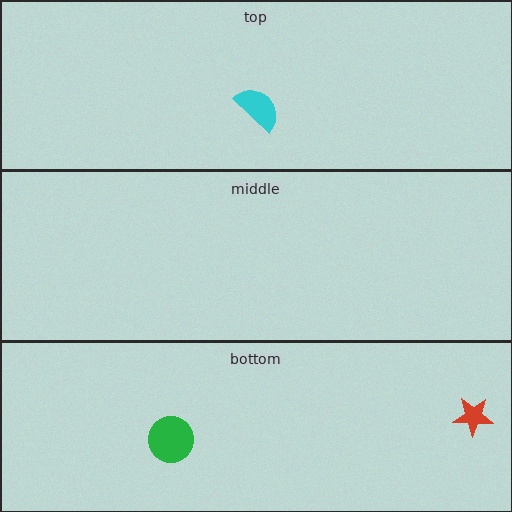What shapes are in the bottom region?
The green circle, the red star.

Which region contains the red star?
The bottom region.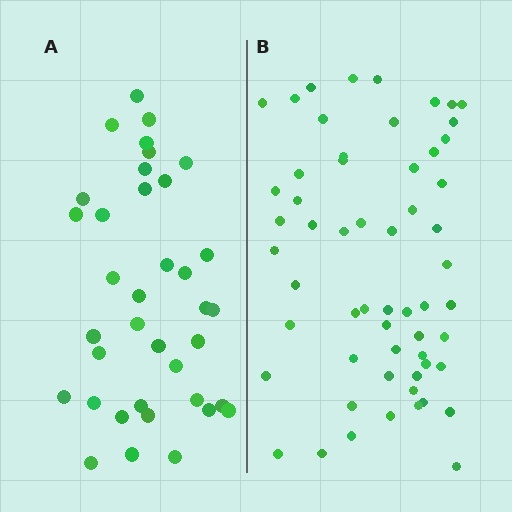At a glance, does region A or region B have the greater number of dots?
Region B (the right region) has more dots.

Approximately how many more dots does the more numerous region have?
Region B has approximately 20 more dots than region A.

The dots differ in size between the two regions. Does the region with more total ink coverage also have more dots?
No. Region A has more total ink coverage because its dots are larger, but region B actually contains more individual dots. Total area can be misleading — the number of items is what matters here.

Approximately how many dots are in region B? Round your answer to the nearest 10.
About 60 dots. (The exact count is 58, which rounds to 60.)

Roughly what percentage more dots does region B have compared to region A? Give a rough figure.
About 55% more.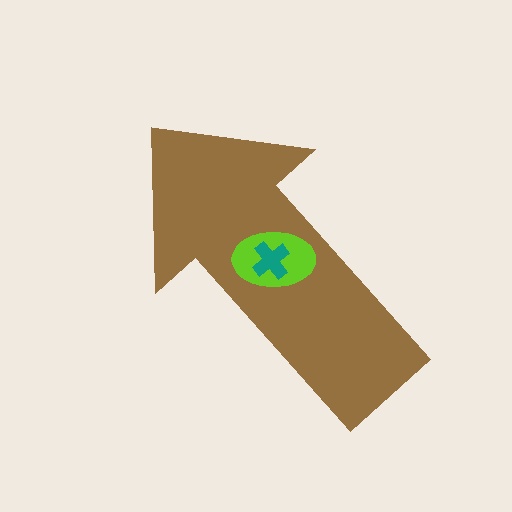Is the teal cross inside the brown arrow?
Yes.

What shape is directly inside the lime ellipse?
The teal cross.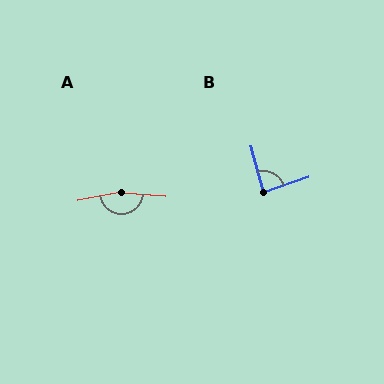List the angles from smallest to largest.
B (86°), A (165°).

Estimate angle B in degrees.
Approximately 86 degrees.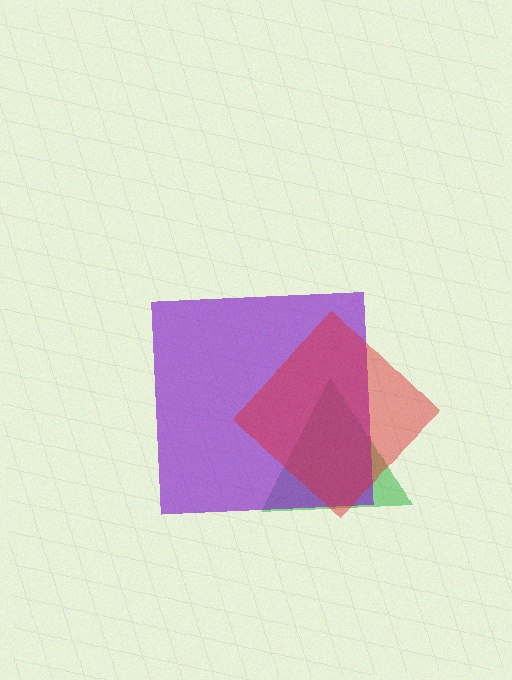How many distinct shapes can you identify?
There are 3 distinct shapes: a green triangle, a purple square, a red diamond.